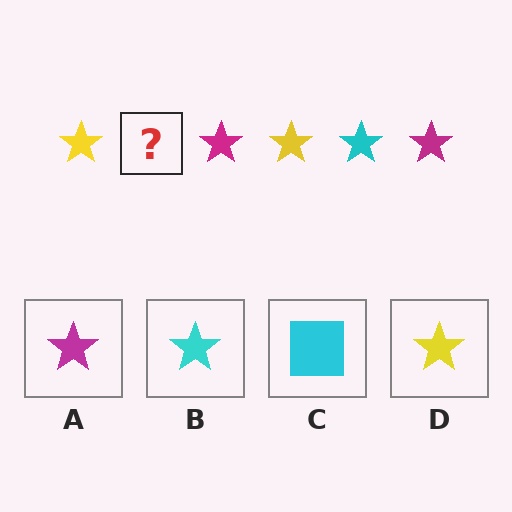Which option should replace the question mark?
Option B.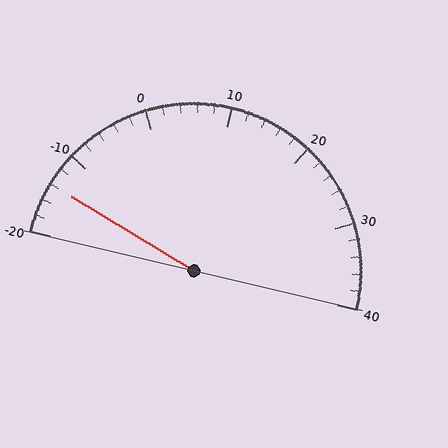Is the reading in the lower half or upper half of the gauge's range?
The reading is in the lower half of the range (-20 to 40).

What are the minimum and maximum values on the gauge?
The gauge ranges from -20 to 40.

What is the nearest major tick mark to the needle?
The nearest major tick mark is -10.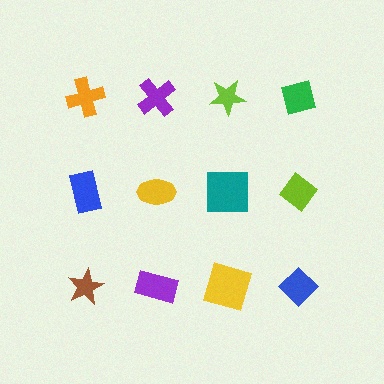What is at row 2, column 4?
A lime diamond.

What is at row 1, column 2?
A purple cross.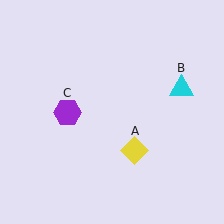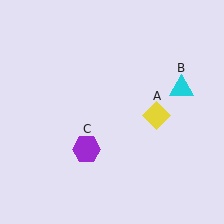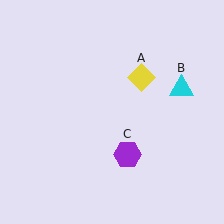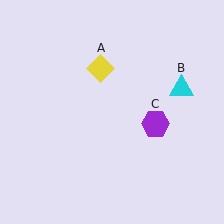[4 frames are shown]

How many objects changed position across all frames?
2 objects changed position: yellow diamond (object A), purple hexagon (object C).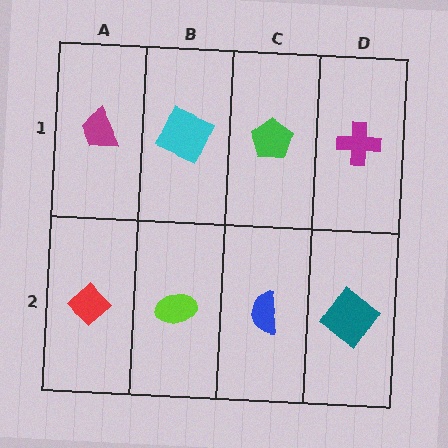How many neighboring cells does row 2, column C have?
3.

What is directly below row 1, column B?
A lime ellipse.